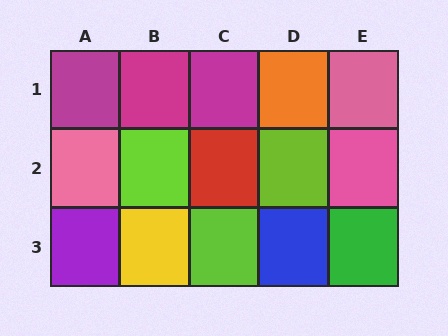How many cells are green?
1 cell is green.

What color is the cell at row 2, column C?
Red.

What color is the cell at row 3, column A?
Purple.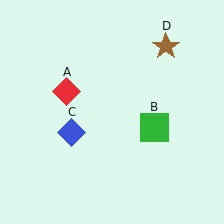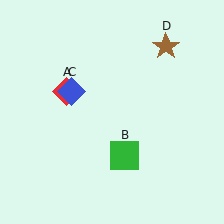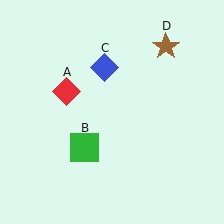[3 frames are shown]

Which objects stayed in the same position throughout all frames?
Red diamond (object A) and brown star (object D) remained stationary.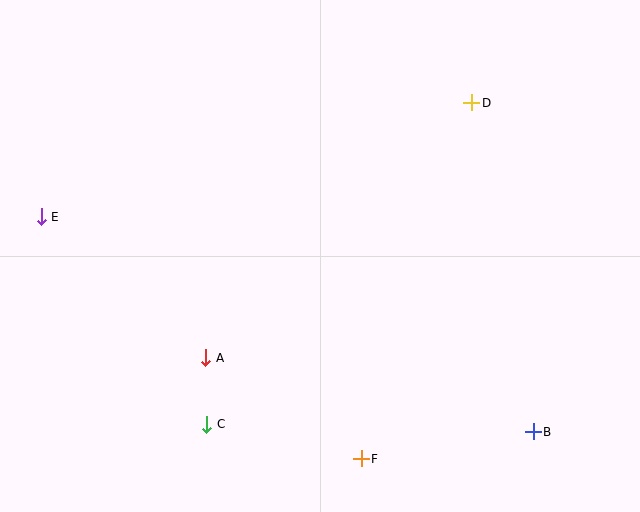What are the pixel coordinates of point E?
Point E is at (41, 217).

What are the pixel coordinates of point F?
Point F is at (361, 459).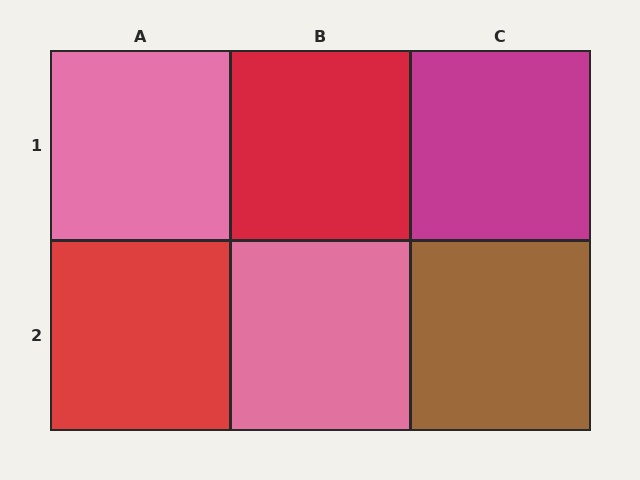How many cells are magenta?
1 cell is magenta.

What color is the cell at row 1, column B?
Red.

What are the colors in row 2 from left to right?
Red, pink, brown.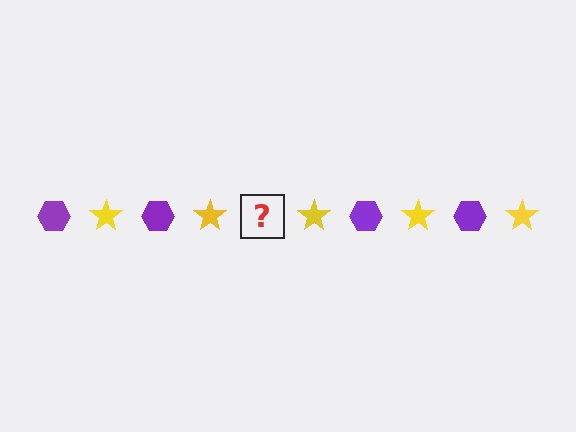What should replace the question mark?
The question mark should be replaced with a purple hexagon.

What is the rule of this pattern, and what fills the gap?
The rule is that the pattern alternates between purple hexagon and yellow star. The gap should be filled with a purple hexagon.